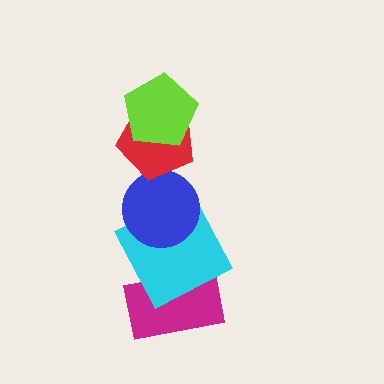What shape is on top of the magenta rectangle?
The cyan square is on top of the magenta rectangle.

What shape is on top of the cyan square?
The blue circle is on top of the cyan square.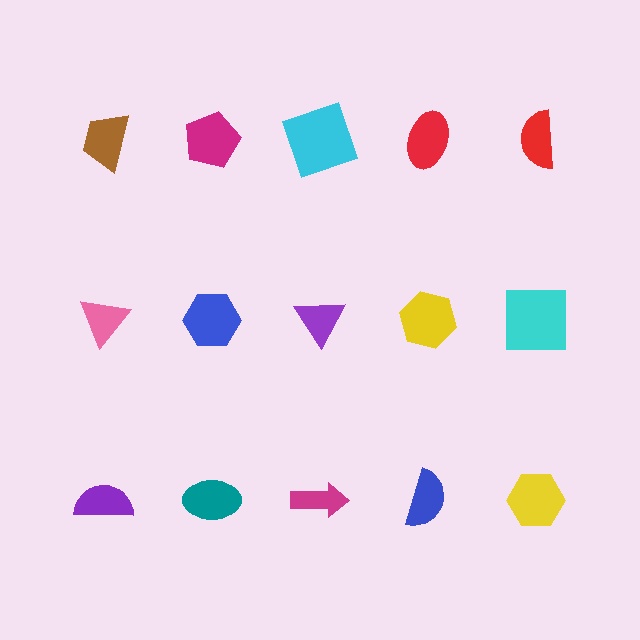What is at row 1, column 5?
A red semicircle.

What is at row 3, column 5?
A yellow hexagon.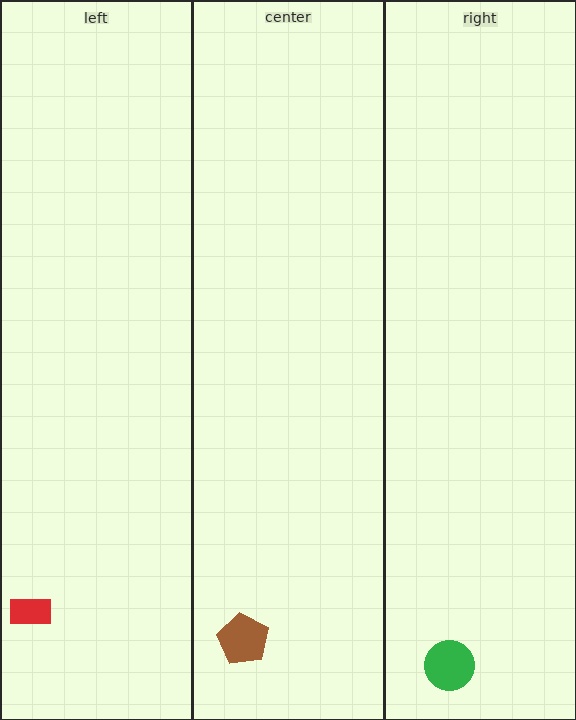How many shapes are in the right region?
1.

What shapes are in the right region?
The green circle.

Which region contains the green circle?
The right region.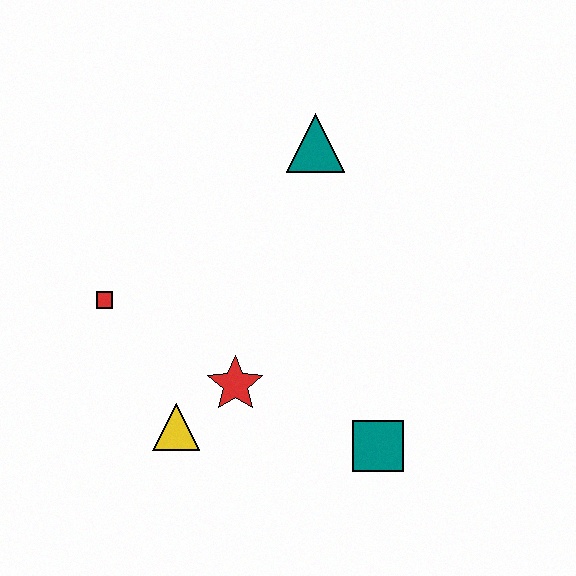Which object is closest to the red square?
The yellow triangle is closest to the red square.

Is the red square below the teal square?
No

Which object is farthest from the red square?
The teal square is farthest from the red square.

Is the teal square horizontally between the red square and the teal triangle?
No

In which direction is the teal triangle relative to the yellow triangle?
The teal triangle is above the yellow triangle.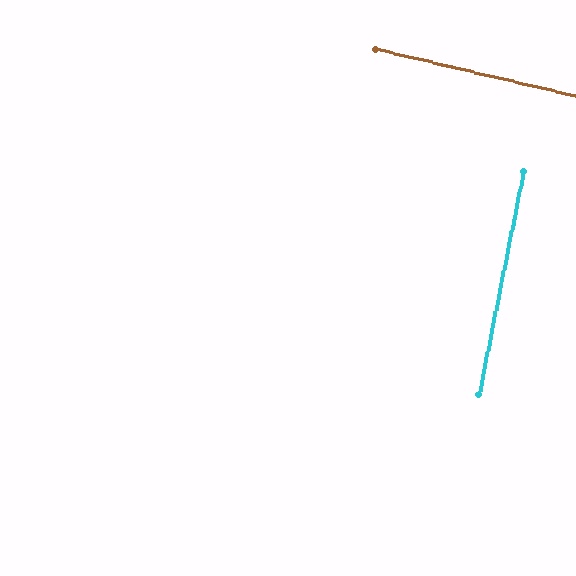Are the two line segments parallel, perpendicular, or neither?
Perpendicular — they meet at approximately 88°.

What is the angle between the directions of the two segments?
Approximately 88 degrees.